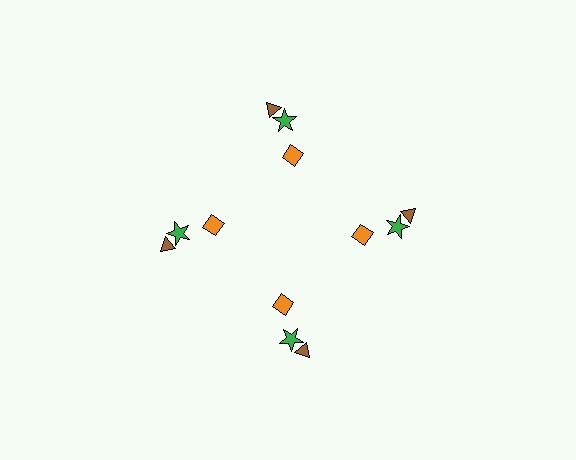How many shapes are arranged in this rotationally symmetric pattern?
There are 12 shapes, arranged in 4 groups of 3.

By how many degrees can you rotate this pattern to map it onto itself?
The pattern maps onto itself every 90 degrees of rotation.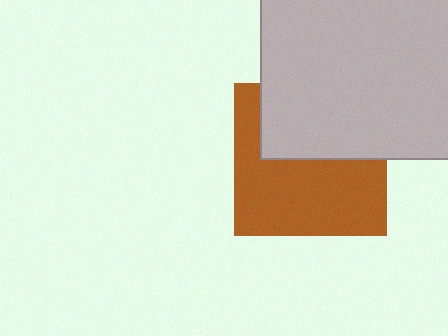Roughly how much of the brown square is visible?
About half of it is visible (roughly 58%).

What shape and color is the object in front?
The object in front is a light gray square.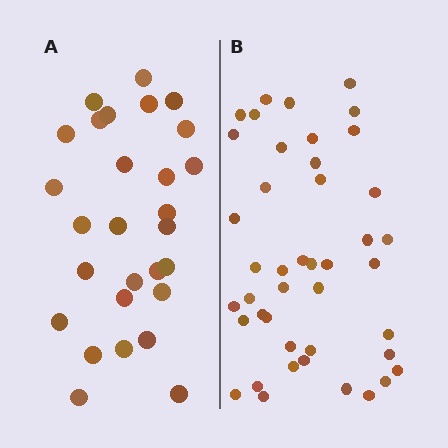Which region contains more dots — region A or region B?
Region B (the right region) has more dots.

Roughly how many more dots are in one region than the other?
Region B has approximately 15 more dots than region A.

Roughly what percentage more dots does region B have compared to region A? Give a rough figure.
About 55% more.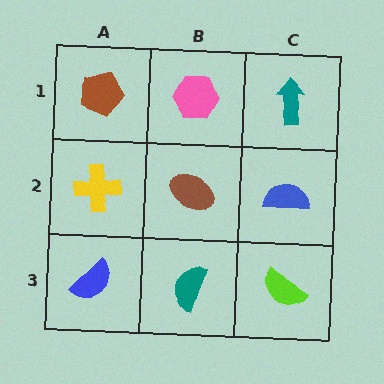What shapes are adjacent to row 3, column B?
A brown ellipse (row 2, column B), a blue semicircle (row 3, column A), a lime semicircle (row 3, column C).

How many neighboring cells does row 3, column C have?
2.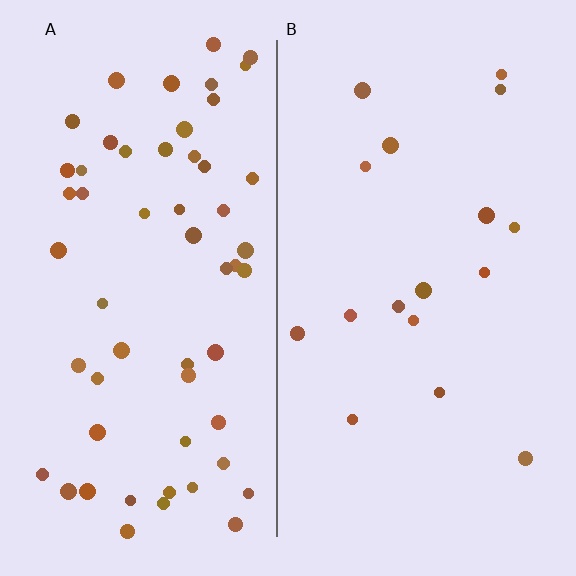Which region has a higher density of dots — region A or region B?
A (the left).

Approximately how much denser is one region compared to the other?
Approximately 3.4× — region A over region B.